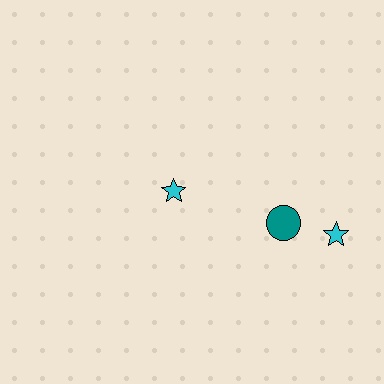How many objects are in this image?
There are 3 objects.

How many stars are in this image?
There are 2 stars.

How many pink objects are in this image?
There are no pink objects.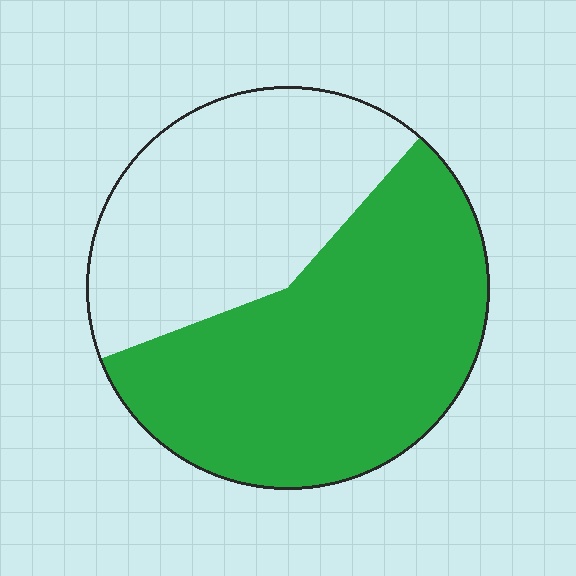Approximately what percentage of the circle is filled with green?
Approximately 60%.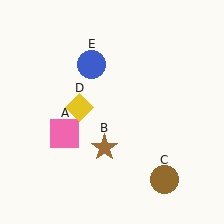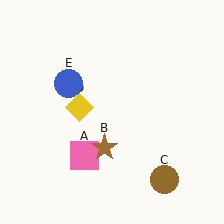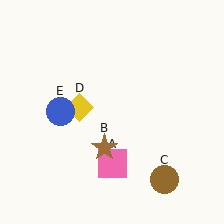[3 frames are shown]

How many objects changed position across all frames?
2 objects changed position: pink square (object A), blue circle (object E).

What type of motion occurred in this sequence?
The pink square (object A), blue circle (object E) rotated counterclockwise around the center of the scene.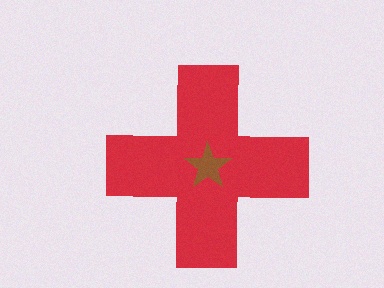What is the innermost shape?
The brown star.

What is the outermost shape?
The red cross.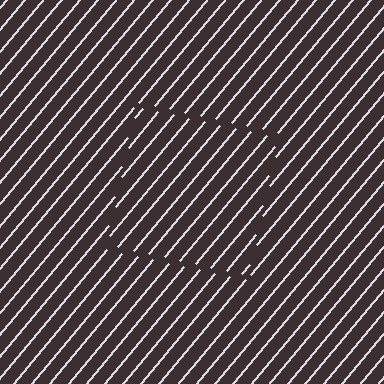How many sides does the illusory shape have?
4 sides — the line-ends trace a square.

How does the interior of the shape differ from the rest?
The interior of the shape contains the same grating, shifted by half a period — the contour is defined by the phase discontinuity where line-ends from the inner and outer gratings abut.